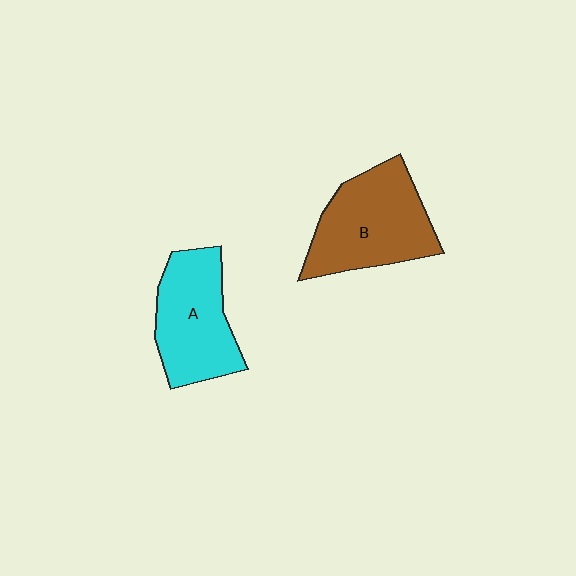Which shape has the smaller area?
Shape A (cyan).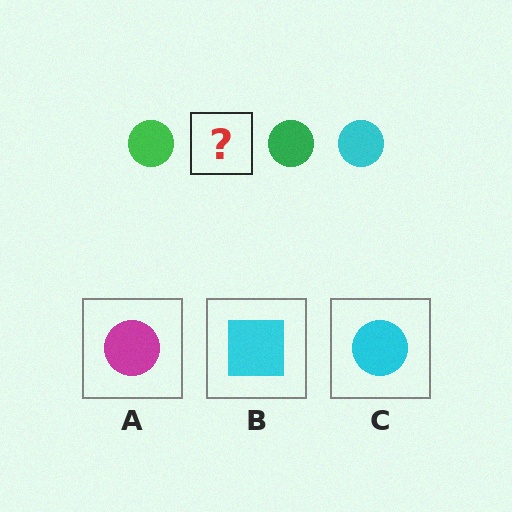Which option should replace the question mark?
Option C.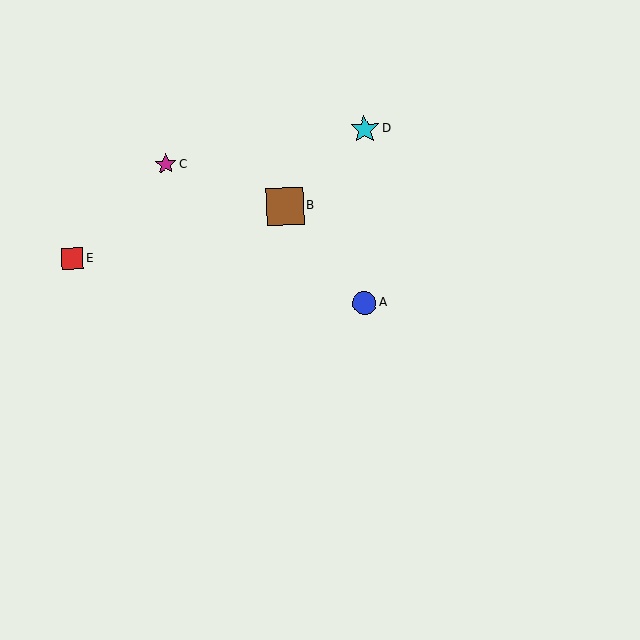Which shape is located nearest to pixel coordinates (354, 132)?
The cyan star (labeled D) at (365, 129) is nearest to that location.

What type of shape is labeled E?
Shape E is a red square.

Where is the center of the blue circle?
The center of the blue circle is at (364, 303).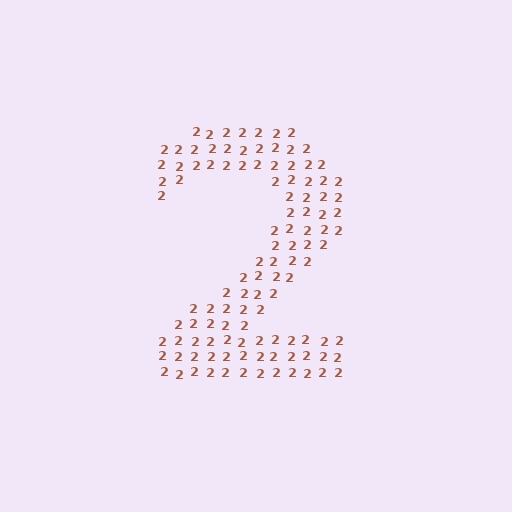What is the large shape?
The large shape is the digit 2.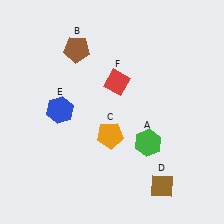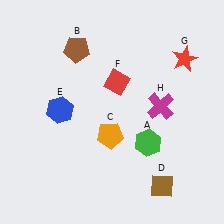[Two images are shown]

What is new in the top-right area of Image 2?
A red star (G) was added in the top-right area of Image 2.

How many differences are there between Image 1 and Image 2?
There are 2 differences between the two images.